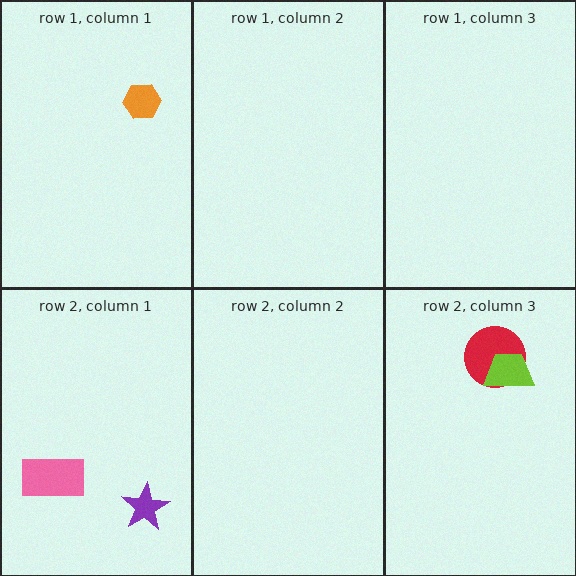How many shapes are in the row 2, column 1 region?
2.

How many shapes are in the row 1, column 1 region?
1.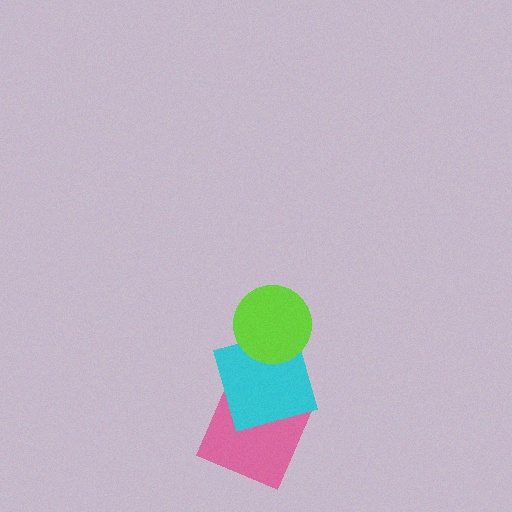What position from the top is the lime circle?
The lime circle is 1st from the top.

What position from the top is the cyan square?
The cyan square is 2nd from the top.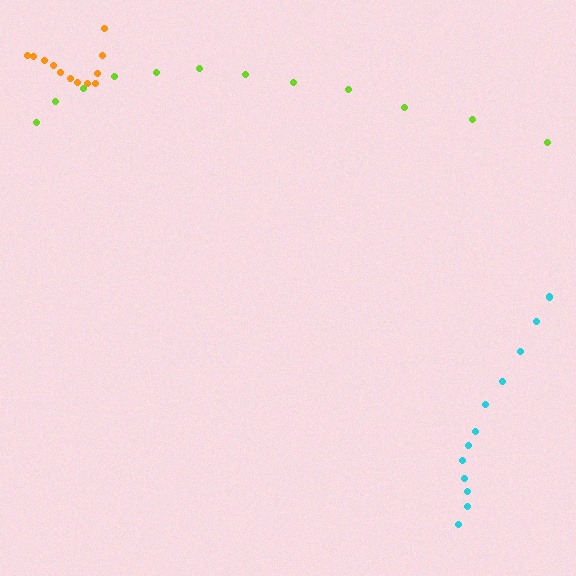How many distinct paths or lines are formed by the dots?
There are 3 distinct paths.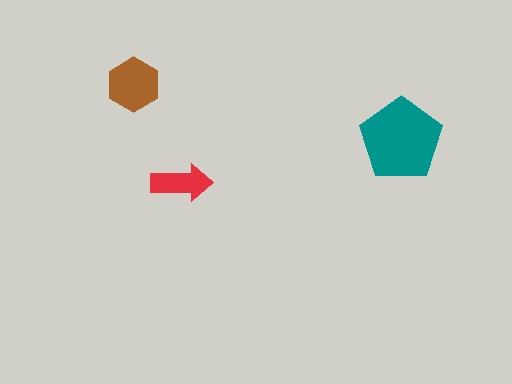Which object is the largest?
The teal pentagon.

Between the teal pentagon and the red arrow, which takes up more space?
The teal pentagon.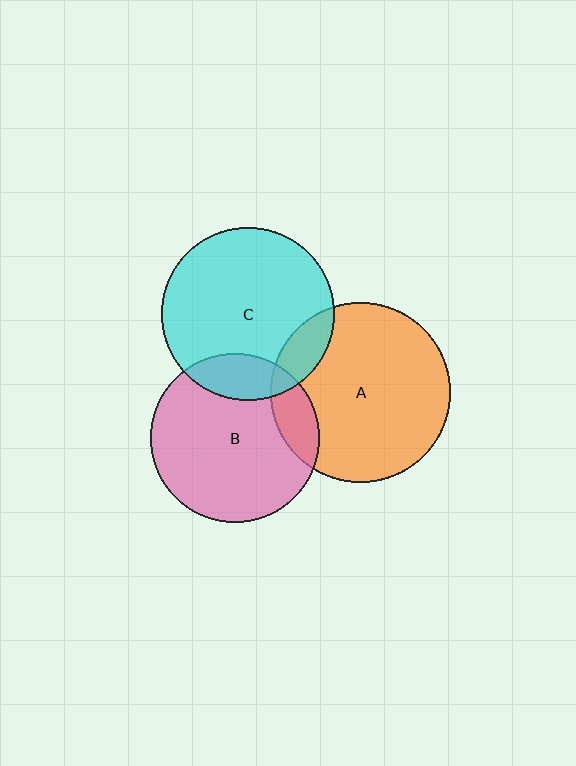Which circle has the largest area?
Circle A (orange).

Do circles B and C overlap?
Yes.